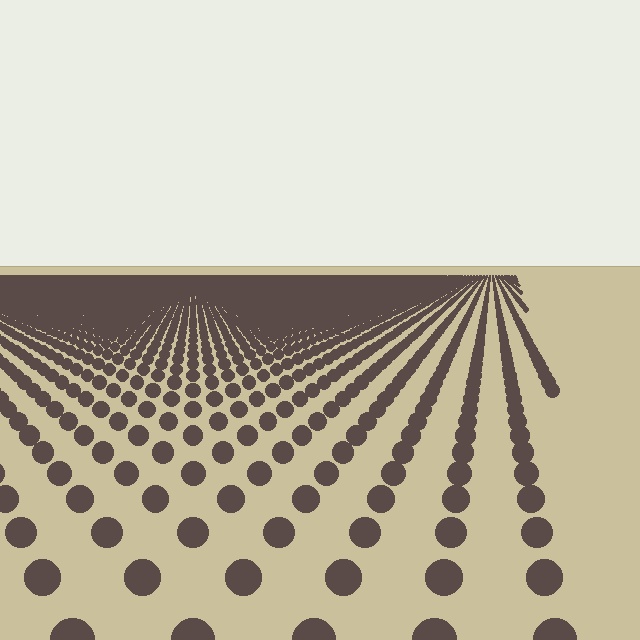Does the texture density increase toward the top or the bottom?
Density increases toward the top.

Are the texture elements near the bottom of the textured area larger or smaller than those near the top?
Larger. Near the bottom, elements are closer to the viewer and appear at a bigger on-screen size.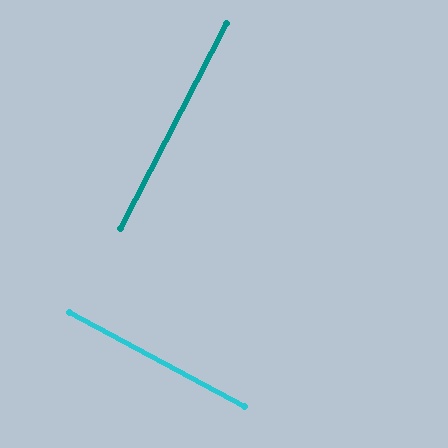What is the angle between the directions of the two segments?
Approximately 89 degrees.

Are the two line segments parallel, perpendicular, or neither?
Perpendicular — they meet at approximately 89°.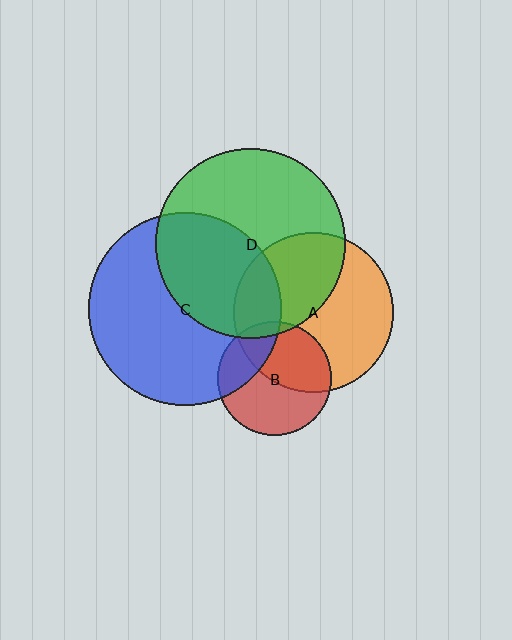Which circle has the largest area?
Circle C (blue).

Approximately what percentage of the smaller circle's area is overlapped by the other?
Approximately 40%.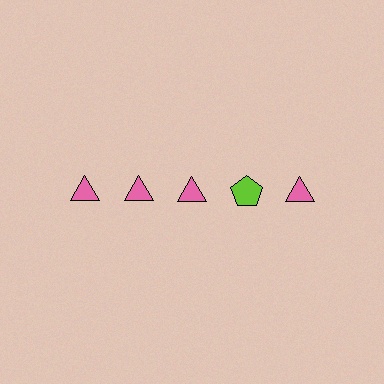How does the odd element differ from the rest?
It differs in both color (lime instead of pink) and shape (pentagon instead of triangle).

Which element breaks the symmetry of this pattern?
The lime pentagon in the top row, second from right column breaks the symmetry. All other shapes are pink triangles.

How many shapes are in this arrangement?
There are 5 shapes arranged in a grid pattern.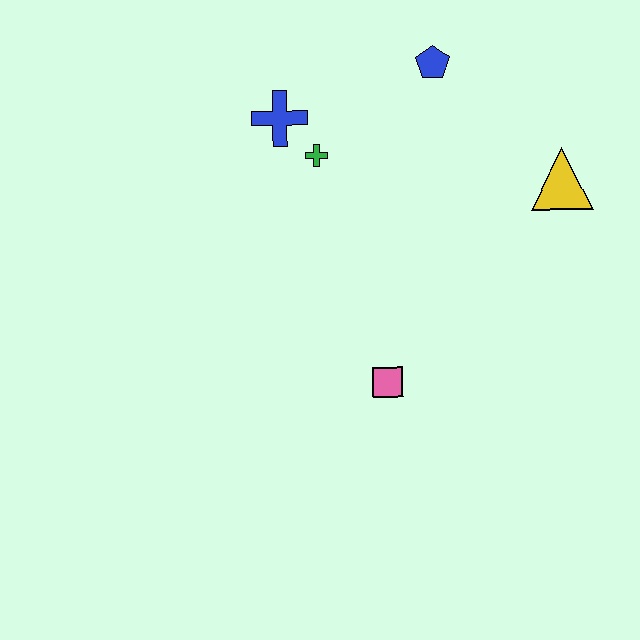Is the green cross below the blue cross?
Yes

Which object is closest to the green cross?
The blue cross is closest to the green cross.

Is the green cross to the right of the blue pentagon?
No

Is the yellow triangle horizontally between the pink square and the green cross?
No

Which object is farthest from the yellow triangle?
The blue cross is farthest from the yellow triangle.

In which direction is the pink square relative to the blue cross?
The pink square is below the blue cross.